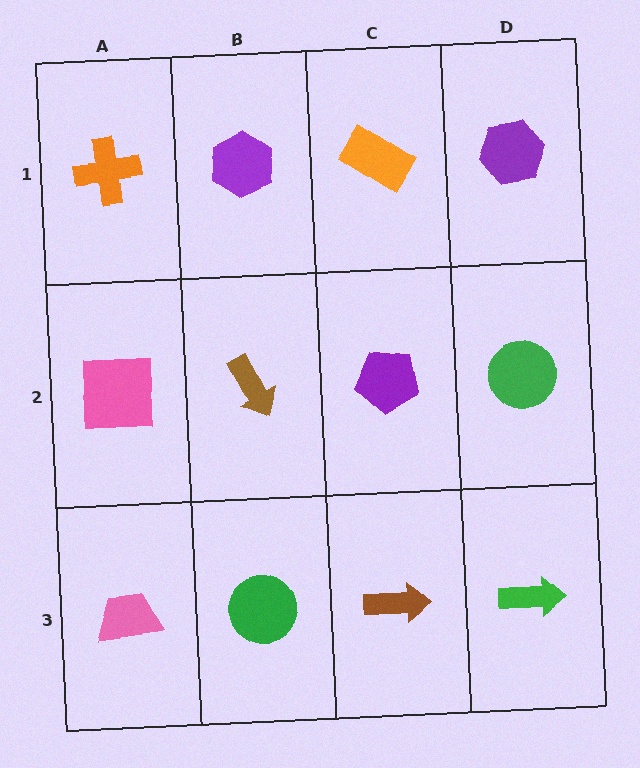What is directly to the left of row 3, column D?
A brown arrow.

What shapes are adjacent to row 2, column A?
An orange cross (row 1, column A), a pink trapezoid (row 3, column A), a brown arrow (row 2, column B).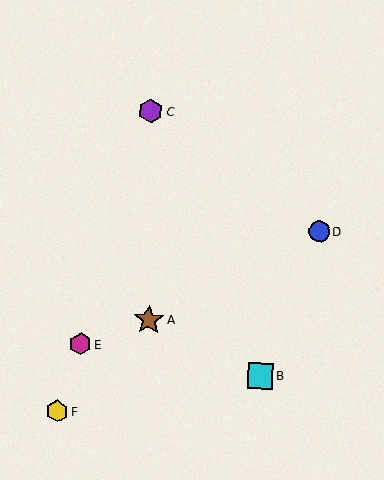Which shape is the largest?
The brown star (labeled A) is the largest.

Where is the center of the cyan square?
The center of the cyan square is at (260, 376).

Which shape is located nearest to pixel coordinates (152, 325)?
The brown star (labeled A) at (149, 320) is nearest to that location.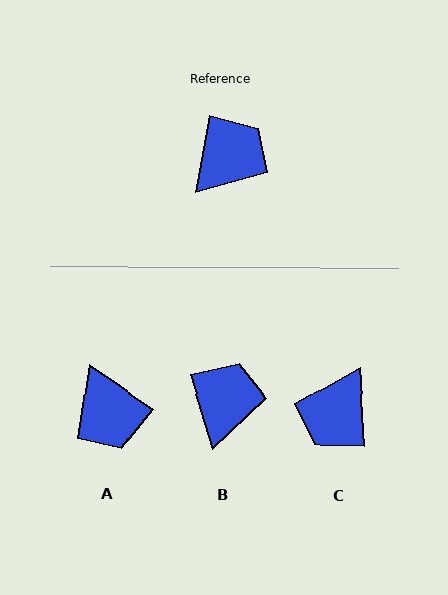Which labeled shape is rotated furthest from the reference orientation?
C, about 166 degrees away.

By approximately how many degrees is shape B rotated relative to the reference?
Approximately 28 degrees counter-clockwise.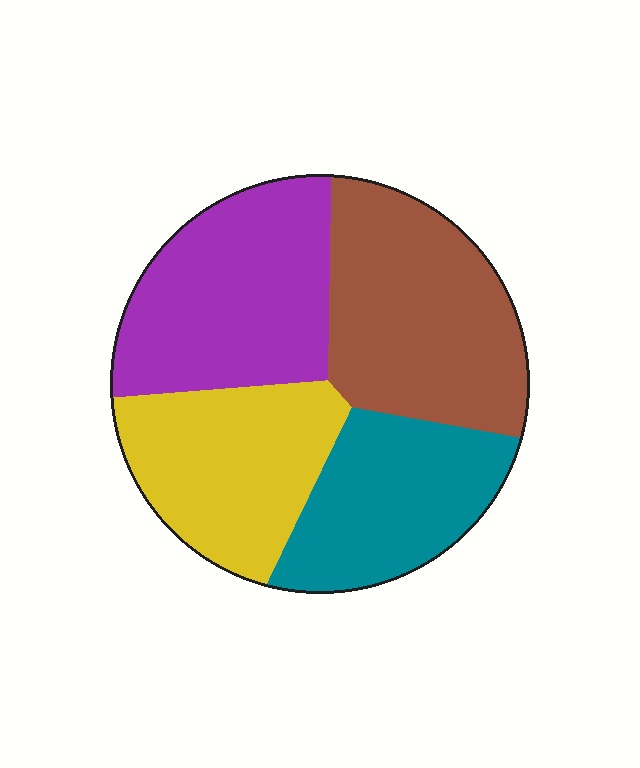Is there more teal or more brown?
Brown.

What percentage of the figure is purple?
Purple takes up about one quarter (1/4) of the figure.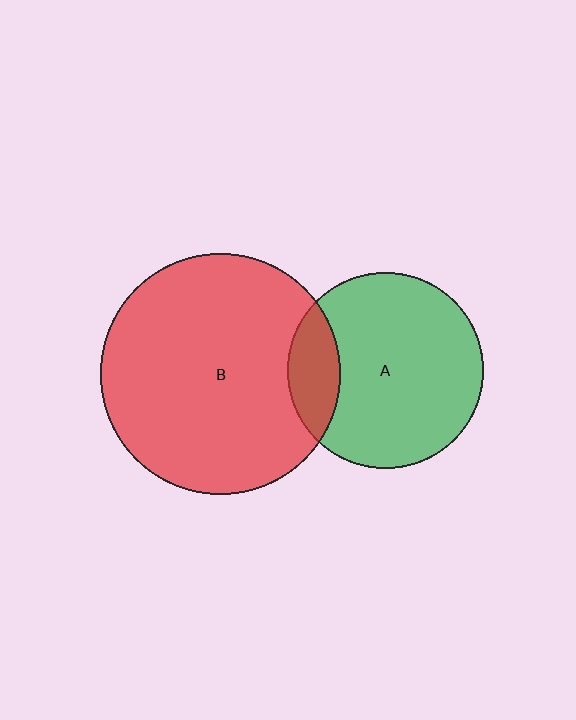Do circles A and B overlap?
Yes.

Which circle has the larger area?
Circle B (red).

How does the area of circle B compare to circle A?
Approximately 1.5 times.